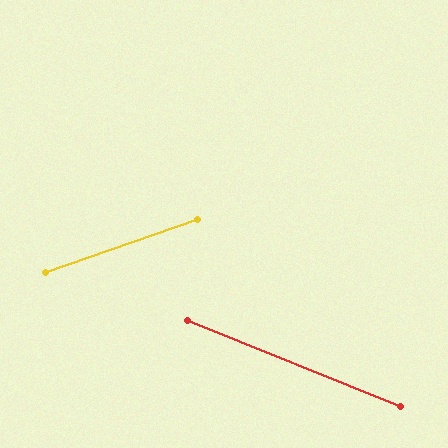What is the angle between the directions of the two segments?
Approximately 41 degrees.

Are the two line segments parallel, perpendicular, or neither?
Neither parallel nor perpendicular — they differ by about 41°.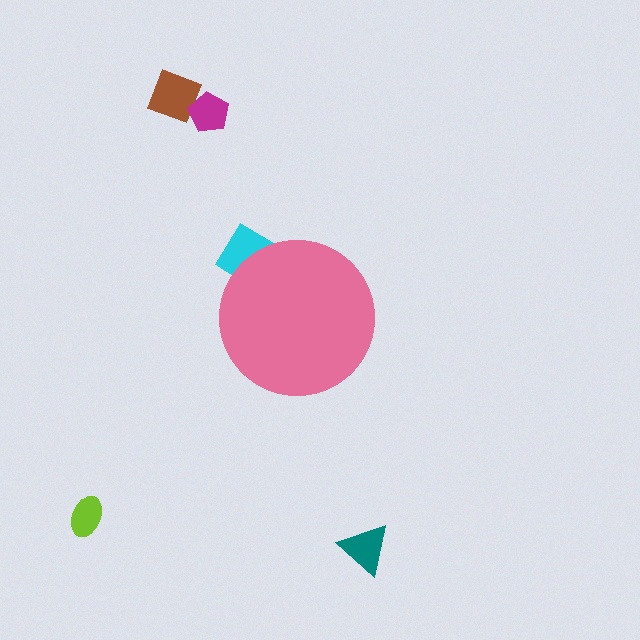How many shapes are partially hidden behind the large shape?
1 shape is partially hidden.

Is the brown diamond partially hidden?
No, the brown diamond is fully visible.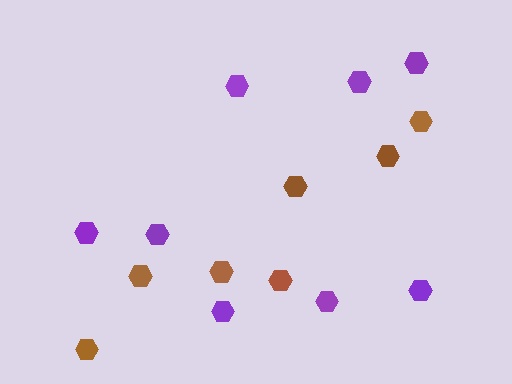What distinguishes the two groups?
There are 2 groups: one group of purple hexagons (8) and one group of brown hexagons (7).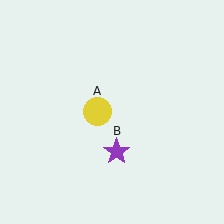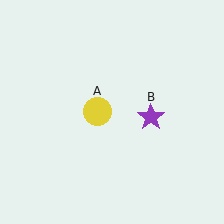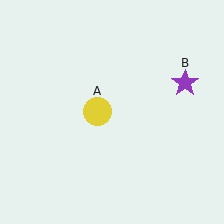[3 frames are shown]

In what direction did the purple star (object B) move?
The purple star (object B) moved up and to the right.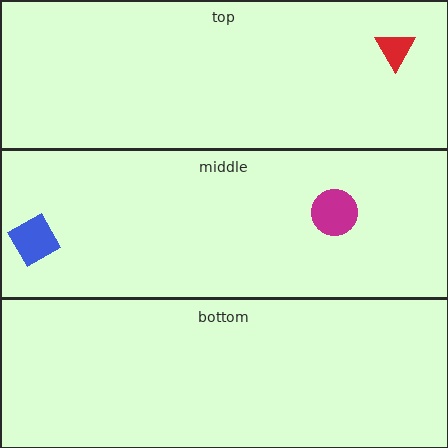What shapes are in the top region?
The red triangle.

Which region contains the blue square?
The middle region.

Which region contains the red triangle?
The top region.